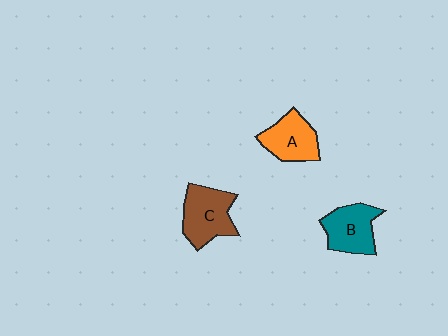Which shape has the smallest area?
Shape A (orange).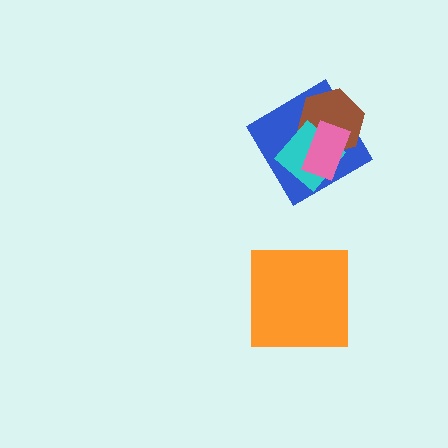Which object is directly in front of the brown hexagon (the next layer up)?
The cyan diamond is directly in front of the brown hexagon.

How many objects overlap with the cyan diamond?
3 objects overlap with the cyan diamond.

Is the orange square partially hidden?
No, no other shape covers it.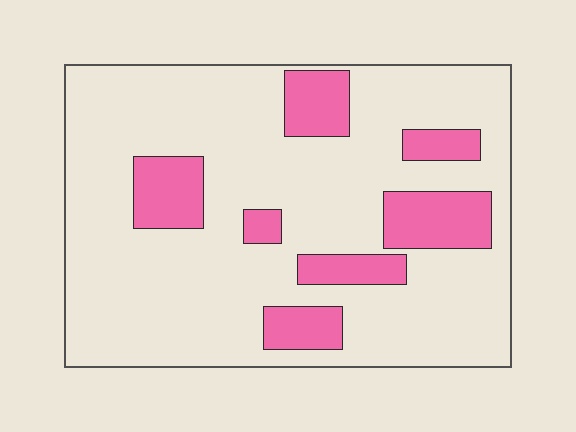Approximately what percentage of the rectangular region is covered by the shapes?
Approximately 20%.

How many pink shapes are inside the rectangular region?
7.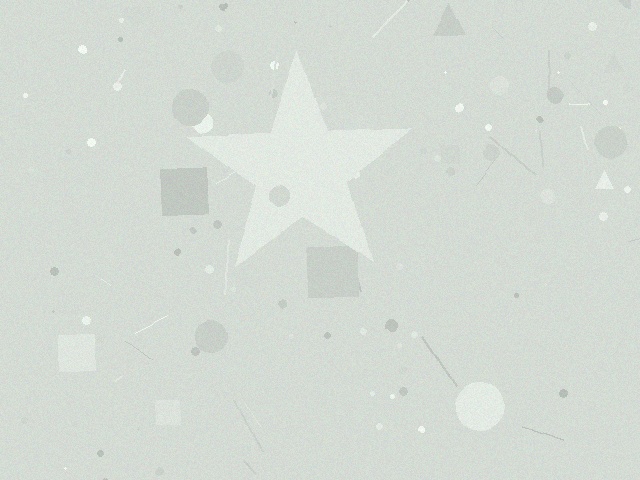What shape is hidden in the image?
A star is hidden in the image.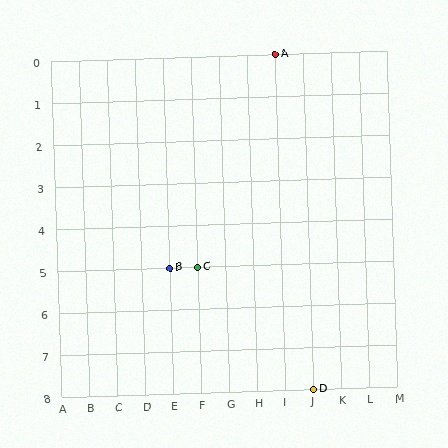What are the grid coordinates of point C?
Point C is at grid coordinates (F, 5).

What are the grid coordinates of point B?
Point B is at grid coordinates (E, 5).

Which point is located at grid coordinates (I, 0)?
Point A is at (I, 0).